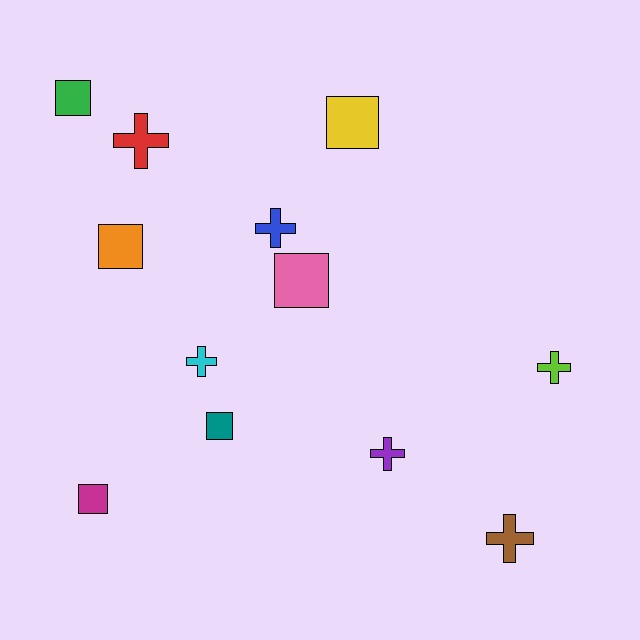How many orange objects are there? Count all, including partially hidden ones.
There is 1 orange object.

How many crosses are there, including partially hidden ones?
There are 6 crosses.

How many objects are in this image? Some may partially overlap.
There are 12 objects.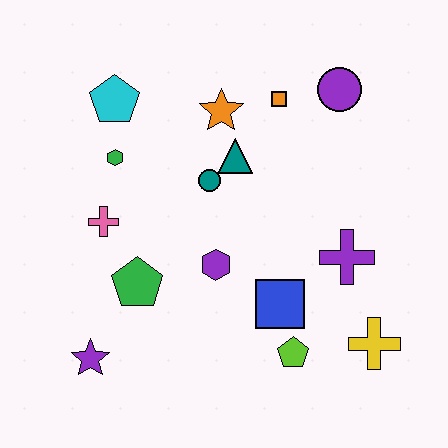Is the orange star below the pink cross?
No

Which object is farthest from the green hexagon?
The yellow cross is farthest from the green hexagon.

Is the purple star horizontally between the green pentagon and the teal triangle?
No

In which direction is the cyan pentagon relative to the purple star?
The cyan pentagon is above the purple star.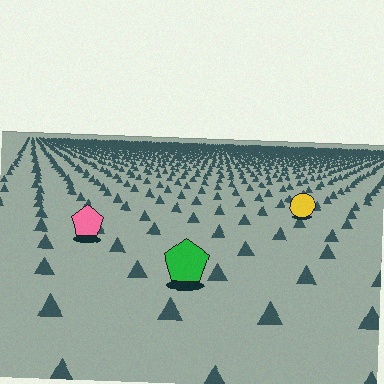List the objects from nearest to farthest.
From nearest to farthest: the green pentagon, the pink pentagon, the yellow circle.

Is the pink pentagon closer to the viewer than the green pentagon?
No. The green pentagon is closer — you can tell from the texture gradient: the ground texture is coarser near it.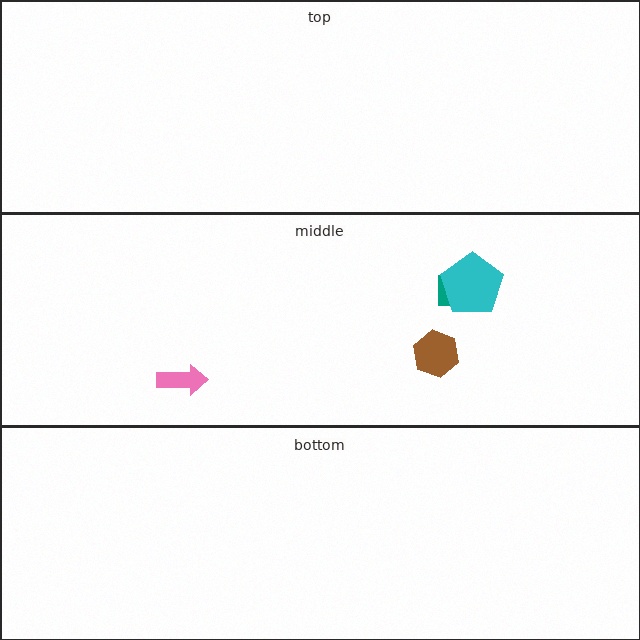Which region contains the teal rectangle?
The middle region.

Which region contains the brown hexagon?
The middle region.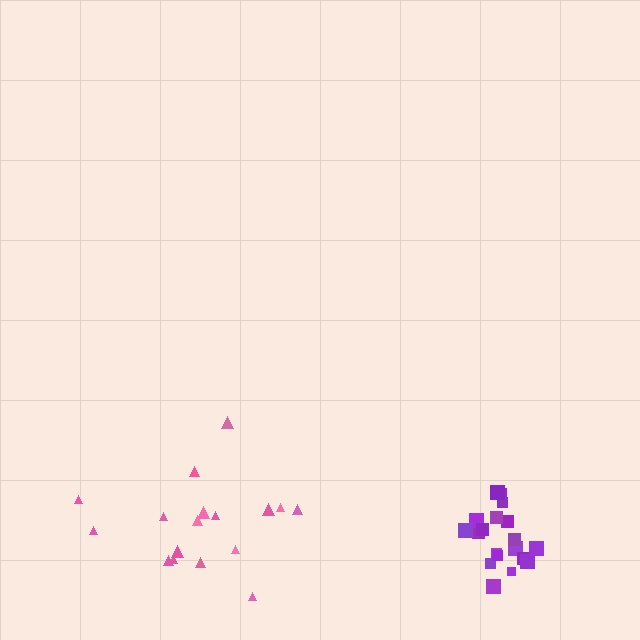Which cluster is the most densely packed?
Purple.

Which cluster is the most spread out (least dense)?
Pink.